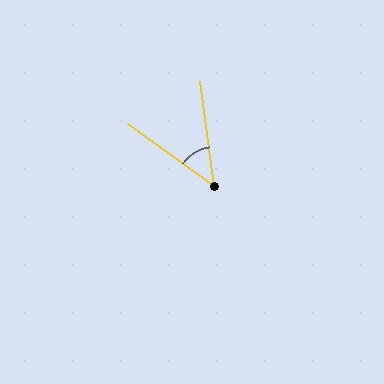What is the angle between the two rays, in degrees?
Approximately 47 degrees.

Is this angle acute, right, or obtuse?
It is acute.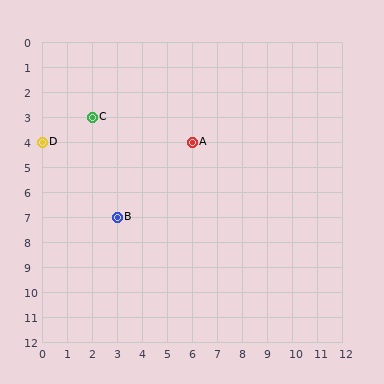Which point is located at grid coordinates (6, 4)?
Point A is at (6, 4).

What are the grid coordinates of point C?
Point C is at grid coordinates (2, 3).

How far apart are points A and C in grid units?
Points A and C are 4 columns and 1 row apart (about 4.1 grid units diagonally).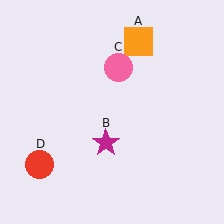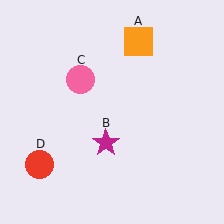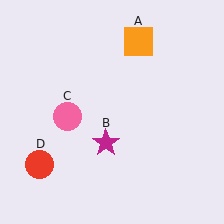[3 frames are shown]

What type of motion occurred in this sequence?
The pink circle (object C) rotated counterclockwise around the center of the scene.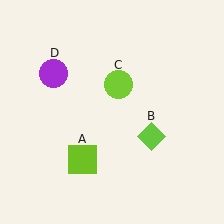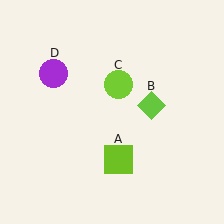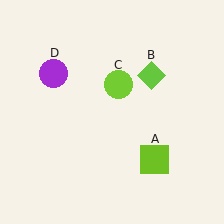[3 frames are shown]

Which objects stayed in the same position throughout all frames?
Lime circle (object C) and purple circle (object D) remained stationary.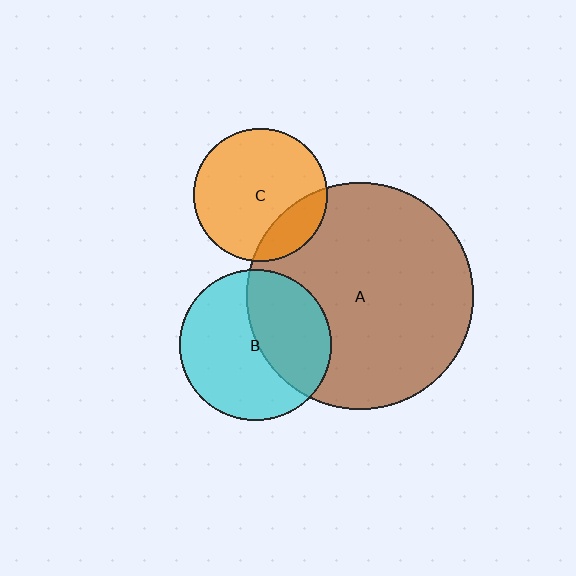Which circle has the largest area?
Circle A (brown).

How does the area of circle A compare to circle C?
Approximately 2.9 times.